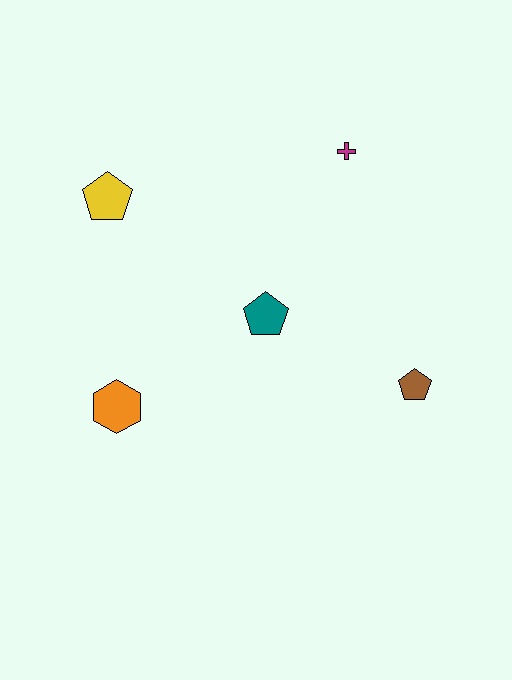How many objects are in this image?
There are 5 objects.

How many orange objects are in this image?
There is 1 orange object.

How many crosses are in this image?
There is 1 cross.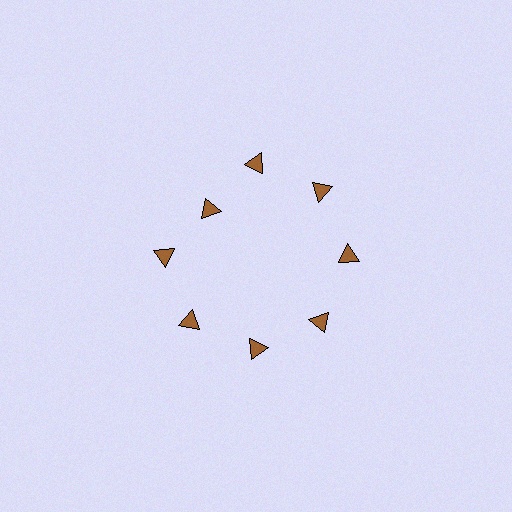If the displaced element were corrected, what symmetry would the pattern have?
It would have 8-fold rotational symmetry — the pattern would map onto itself every 45 degrees.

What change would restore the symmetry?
The symmetry would be restored by moving it outward, back onto the ring so that all 8 triangles sit at equal angles and equal distance from the center.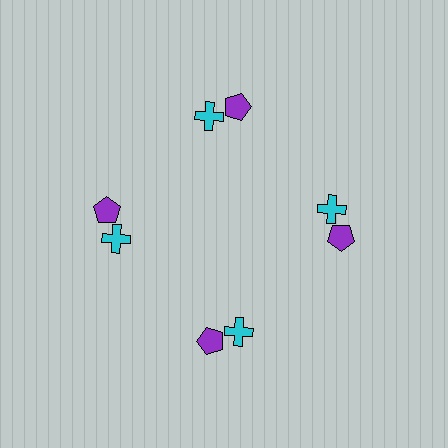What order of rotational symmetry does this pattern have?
This pattern has 4-fold rotational symmetry.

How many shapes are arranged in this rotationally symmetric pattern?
There are 8 shapes, arranged in 4 groups of 2.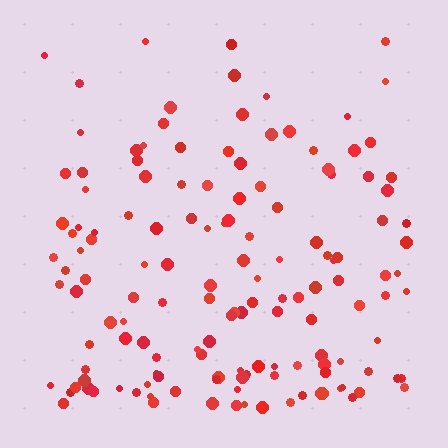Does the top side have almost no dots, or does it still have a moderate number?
Still a moderate number, just noticeably fewer than the bottom.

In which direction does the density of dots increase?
From top to bottom, with the bottom side densest.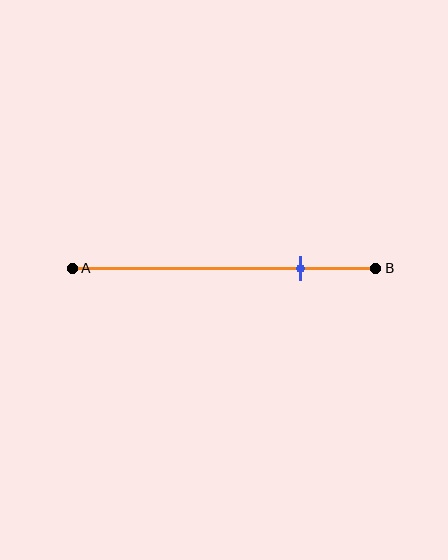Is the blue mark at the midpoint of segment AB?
No, the mark is at about 75% from A, not at the 50% midpoint.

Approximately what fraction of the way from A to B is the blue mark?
The blue mark is approximately 75% of the way from A to B.